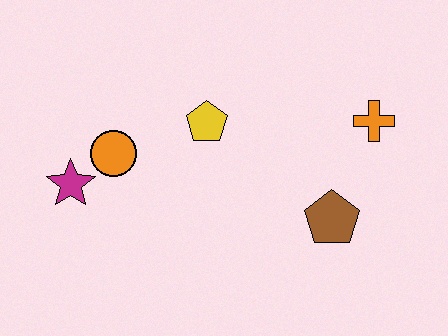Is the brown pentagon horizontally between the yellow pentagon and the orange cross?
Yes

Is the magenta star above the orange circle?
No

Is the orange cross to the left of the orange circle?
No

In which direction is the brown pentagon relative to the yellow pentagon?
The brown pentagon is to the right of the yellow pentagon.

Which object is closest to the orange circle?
The magenta star is closest to the orange circle.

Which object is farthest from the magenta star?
The orange cross is farthest from the magenta star.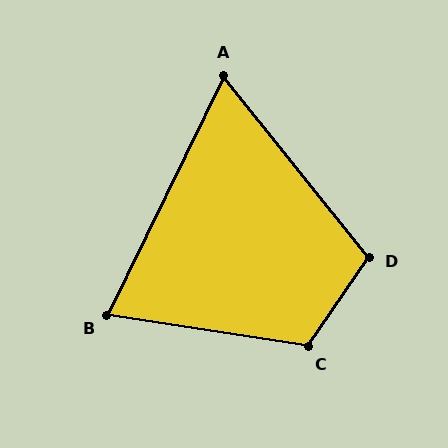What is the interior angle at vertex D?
Approximately 107 degrees (obtuse).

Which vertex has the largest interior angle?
C, at approximately 115 degrees.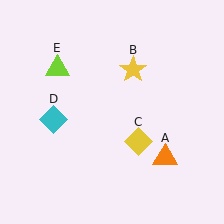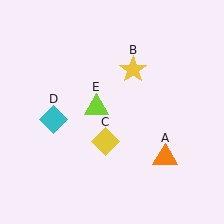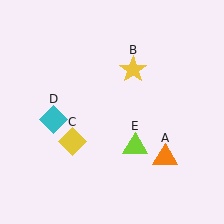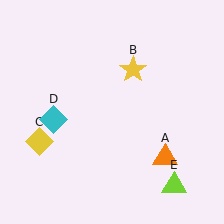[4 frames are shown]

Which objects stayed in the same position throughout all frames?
Orange triangle (object A) and yellow star (object B) and cyan diamond (object D) remained stationary.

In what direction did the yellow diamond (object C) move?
The yellow diamond (object C) moved left.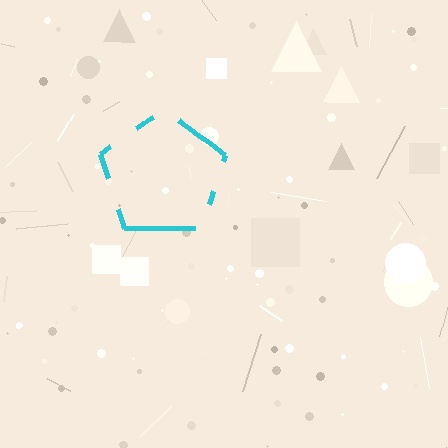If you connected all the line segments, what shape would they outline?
They would outline a pentagon.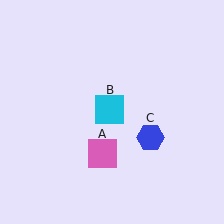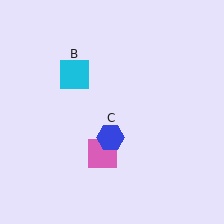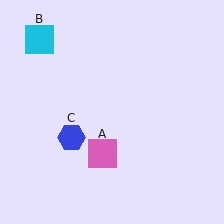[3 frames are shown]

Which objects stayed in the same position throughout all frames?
Pink square (object A) remained stationary.